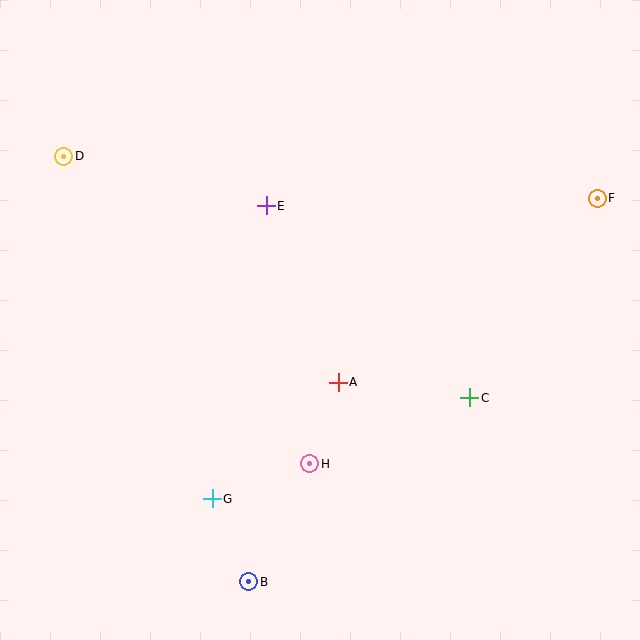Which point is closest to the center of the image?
Point A at (338, 382) is closest to the center.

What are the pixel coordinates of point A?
Point A is at (338, 382).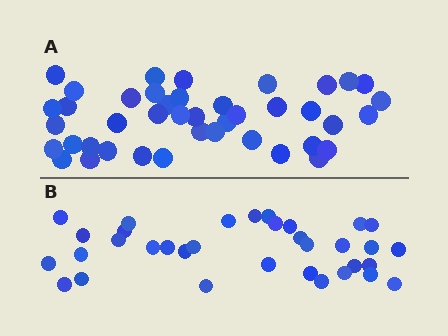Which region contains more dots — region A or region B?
Region A (the top region) has more dots.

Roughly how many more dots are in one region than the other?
Region A has roughly 8 or so more dots than region B.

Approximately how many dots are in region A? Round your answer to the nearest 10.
About 40 dots. (The exact count is 42, which rounds to 40.)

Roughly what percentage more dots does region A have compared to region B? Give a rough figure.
About 25% more.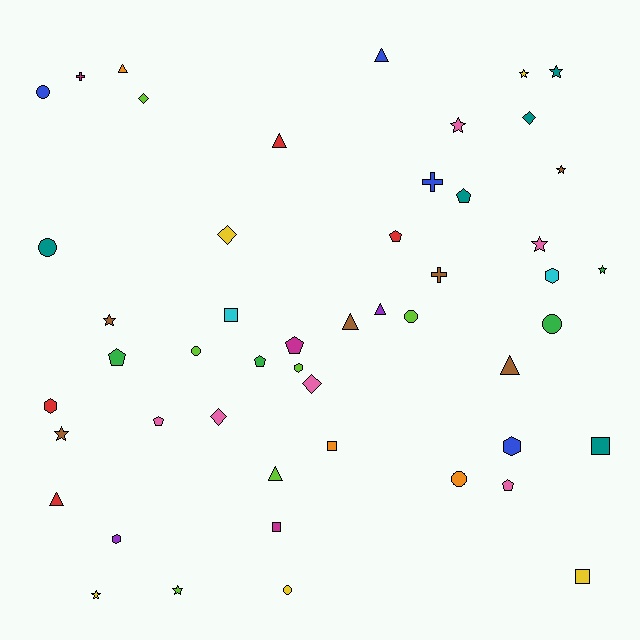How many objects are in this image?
There are 50 objects.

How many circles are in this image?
There are 7 circles.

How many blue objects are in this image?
There are 4 blue objects.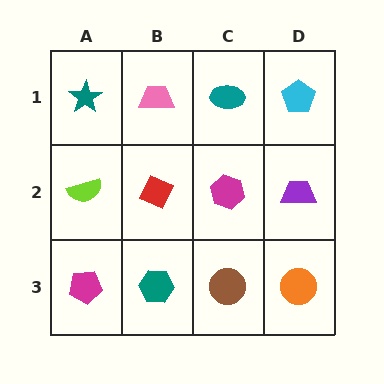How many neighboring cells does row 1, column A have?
2.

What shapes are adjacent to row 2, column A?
A teal star (row 1, column A), a magenta pentagon (row 3, column A), a red diamond (row 2, column B).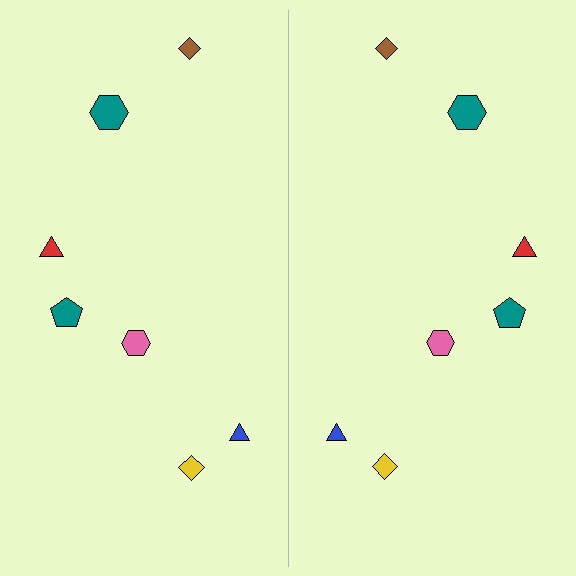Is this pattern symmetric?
Yes, this pattern has bilateral (reflection) symmetry.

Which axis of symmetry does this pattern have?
The pattern has a vertical axis of symmetry running through the center of the image.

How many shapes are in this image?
There are 14 shapes in this image.